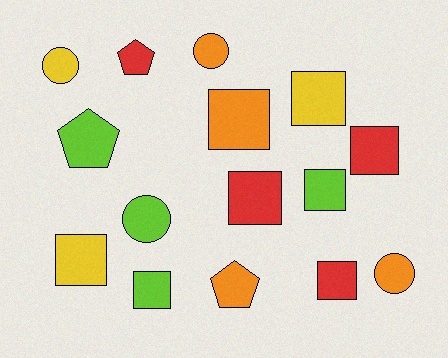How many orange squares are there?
There is 1 orange square.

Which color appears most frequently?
Red, with 4 objects.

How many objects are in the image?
There are 15 objects.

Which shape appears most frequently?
Square, with 8 objects.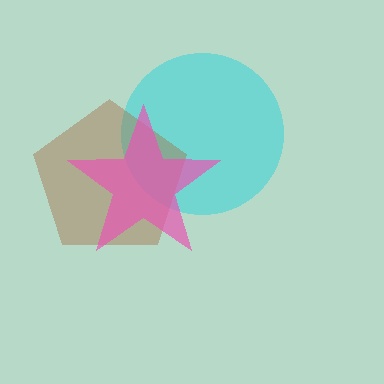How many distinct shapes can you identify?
There are 3 distinct shapes: a cyan circle, a brown pentagon, a pink star.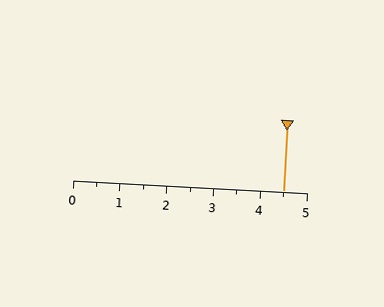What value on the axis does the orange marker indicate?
The marker indicates approximately 4.5.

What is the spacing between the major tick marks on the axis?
The major ticks are spaced 1 apart.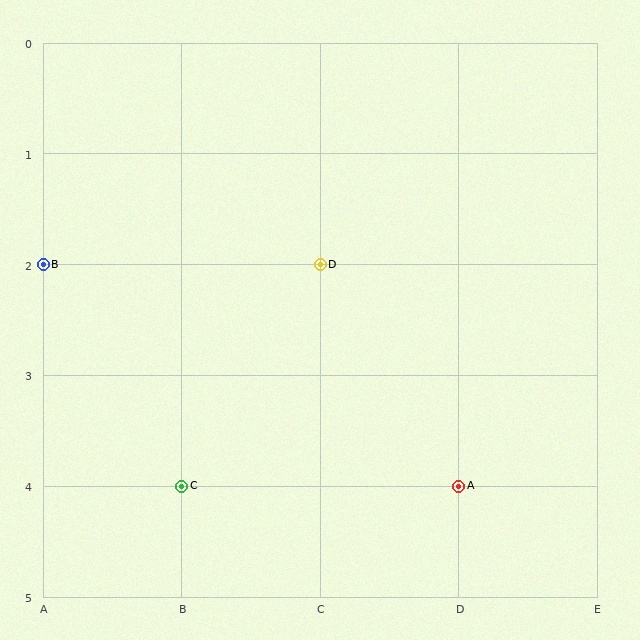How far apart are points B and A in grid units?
Points B and A are 3 columns and 2 rows apart (about 3.6 grid units diagonally).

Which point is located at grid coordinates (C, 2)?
Point D is at (C, 2).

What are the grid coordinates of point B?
Point B is at grid coordinates (A, 2).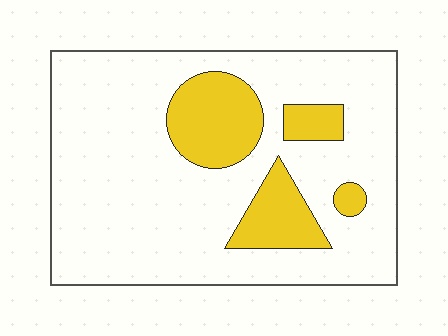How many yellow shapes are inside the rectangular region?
4.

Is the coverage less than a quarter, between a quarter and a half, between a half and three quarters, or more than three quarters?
Less than a quarter.